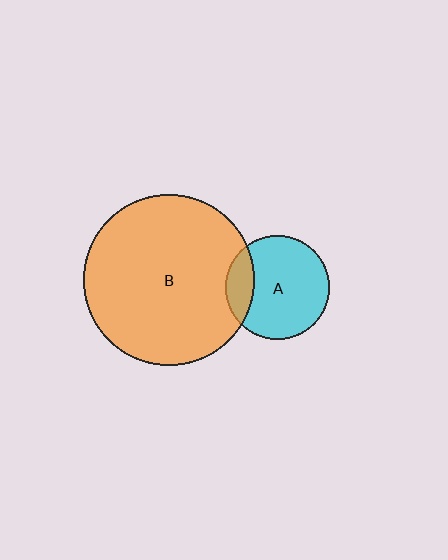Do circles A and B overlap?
Yes.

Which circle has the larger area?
Circle B (orange).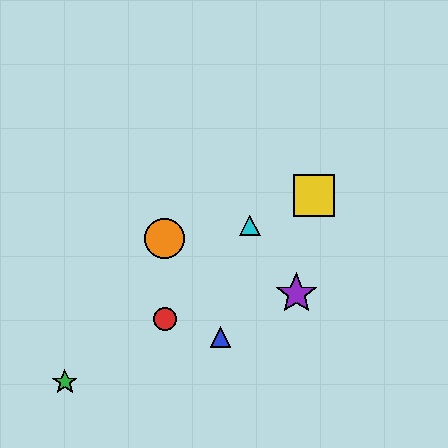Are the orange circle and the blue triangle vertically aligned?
No, the orange circle is at x≈165 and the blue triangle is at x≈221.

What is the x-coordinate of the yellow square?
The yellow square is at x≈314.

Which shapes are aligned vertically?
The red circle, the orange circle are aligned vertically.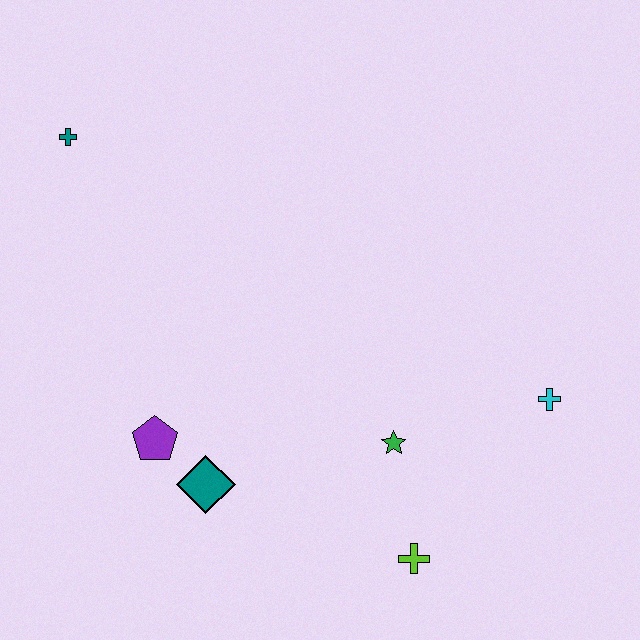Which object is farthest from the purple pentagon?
The cyan cross is farthest from the purple pentagon.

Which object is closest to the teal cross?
The purple pentagon is closest to the teal cross.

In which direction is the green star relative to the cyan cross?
The green star is to the left of the cyan cross.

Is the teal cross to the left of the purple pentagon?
Yes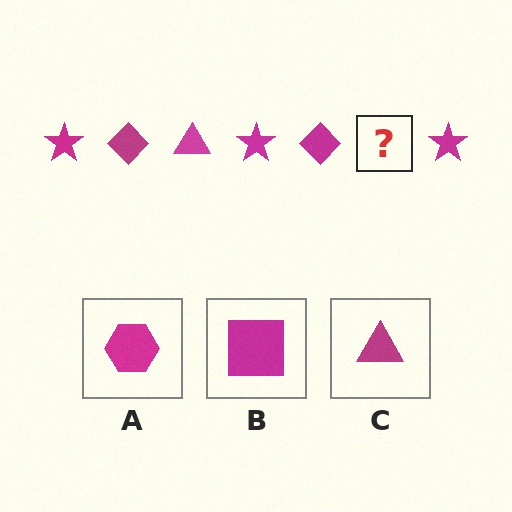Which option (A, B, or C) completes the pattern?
C.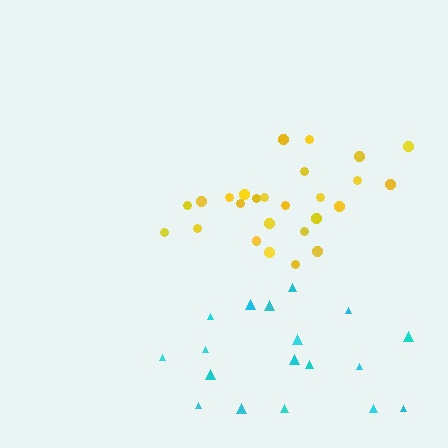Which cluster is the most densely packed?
Yellow.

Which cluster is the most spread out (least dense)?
Cyan.